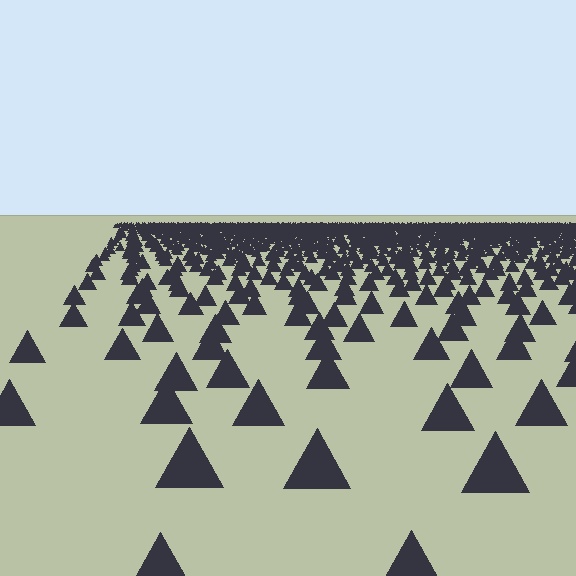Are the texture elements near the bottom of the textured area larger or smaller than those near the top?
Larger. Near the bottom, elements are closer to the viewer and appear at a bigger on-screen size.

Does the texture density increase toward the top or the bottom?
Density increases toward the top.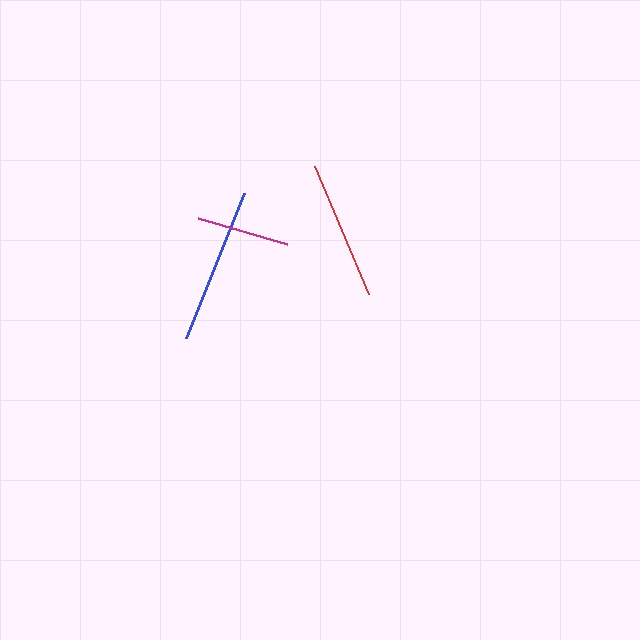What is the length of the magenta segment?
The magenta segment is approximately 93 pixels long.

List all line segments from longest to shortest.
From longest to shortest: blue, red, magenta.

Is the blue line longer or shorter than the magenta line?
The blue line is longer than the magenta line.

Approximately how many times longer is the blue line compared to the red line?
The blue line is approximately 1.1 times the length of the red line.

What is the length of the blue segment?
The blue segment is approximately 156 pixels long.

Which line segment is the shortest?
The magenta line is the shortest at approximately 93 pixels.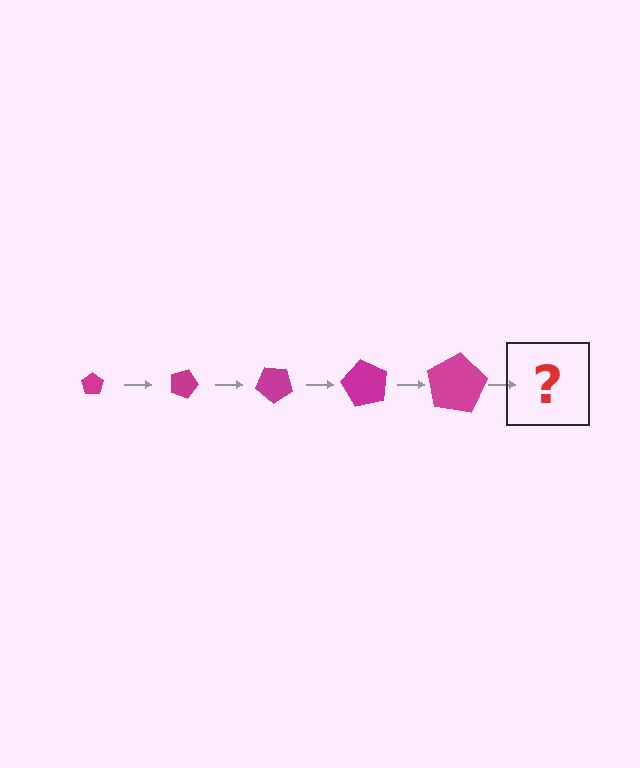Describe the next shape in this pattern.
It should be a pentagon, larger than the previous one and rotated 100 degrees from the start.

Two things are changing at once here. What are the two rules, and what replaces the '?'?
The two rules are that the pentagon grows larger each step and it rotates 20 degrees each step. The '?' should be a pentagon, larger than the previous one and rotated 100 degrees from the start.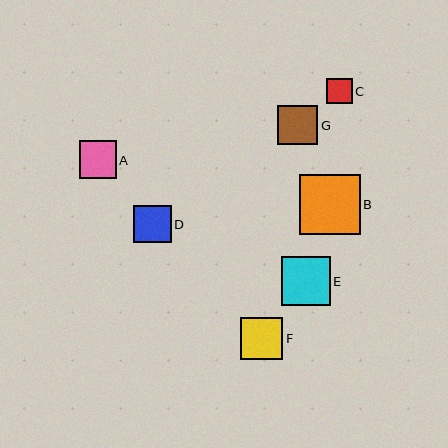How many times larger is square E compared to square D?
Square E is approximately 1.3 times the size of square D.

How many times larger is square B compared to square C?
Square B is approximately 2.4 times the size of square C.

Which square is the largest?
Square B is the largest with a size of approximately 61 pixels.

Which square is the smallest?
Square C is the smallest with a size of approximately 26 pixels.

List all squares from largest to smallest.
From largest to smallest: B, E, F, G, D, A, C.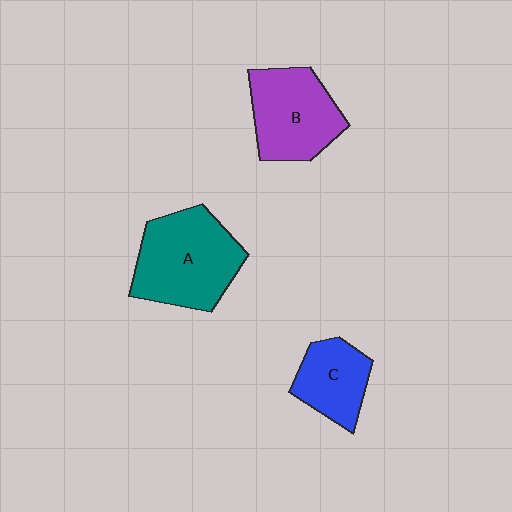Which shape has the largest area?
Shape A (teal).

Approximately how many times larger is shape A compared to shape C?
Approximately 1.7 times.